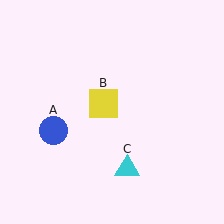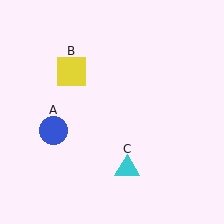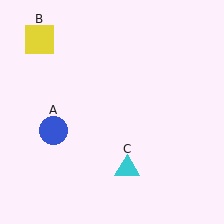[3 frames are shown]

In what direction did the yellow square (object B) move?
The yellow square (object B) moved up and to the left.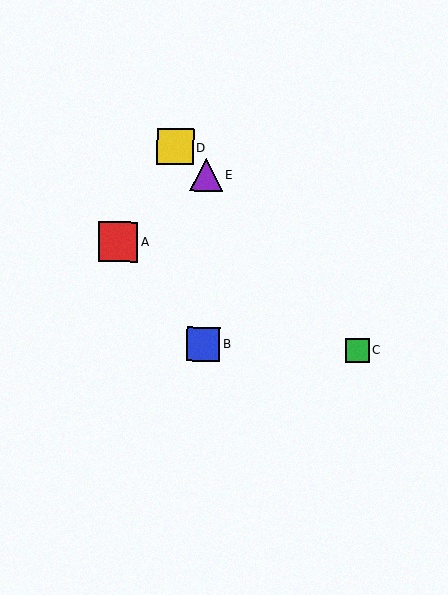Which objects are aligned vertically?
Objects B, E are aligned vertically.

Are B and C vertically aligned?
No, B is at x≈203 and C is at x≈357.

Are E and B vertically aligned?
Yes, both are at x≈206.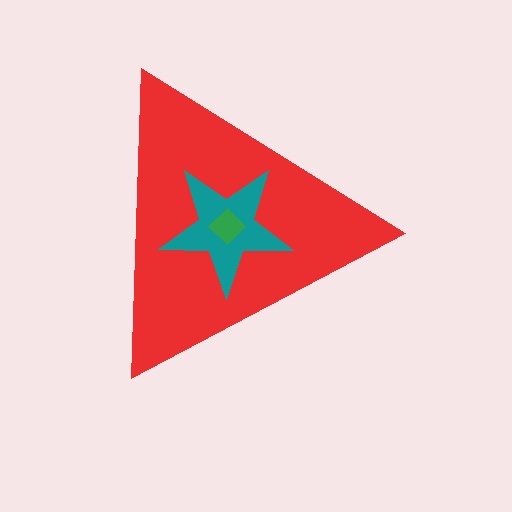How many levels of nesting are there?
3.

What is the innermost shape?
The green diamond.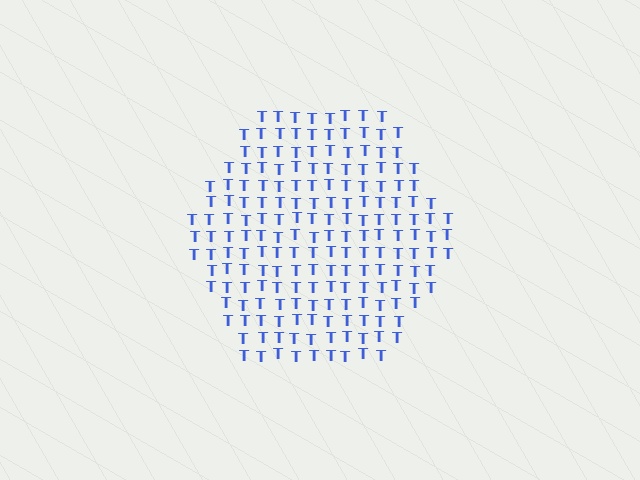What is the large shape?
The large shape is a hexagon.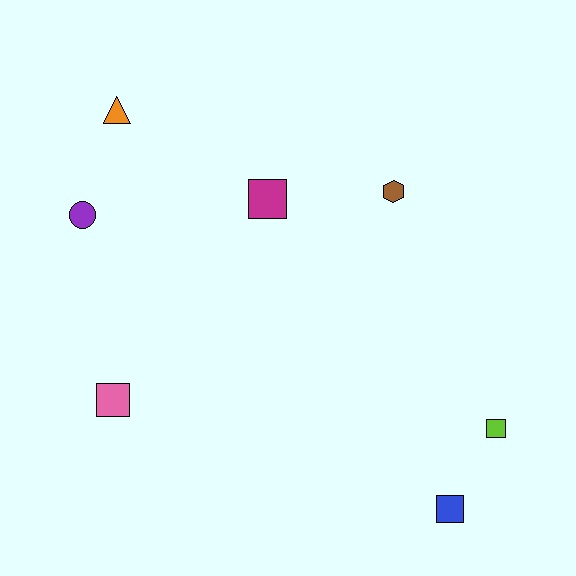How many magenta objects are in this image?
There is 1 magenta object.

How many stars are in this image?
There are no stars.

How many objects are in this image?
There are 7 objects.